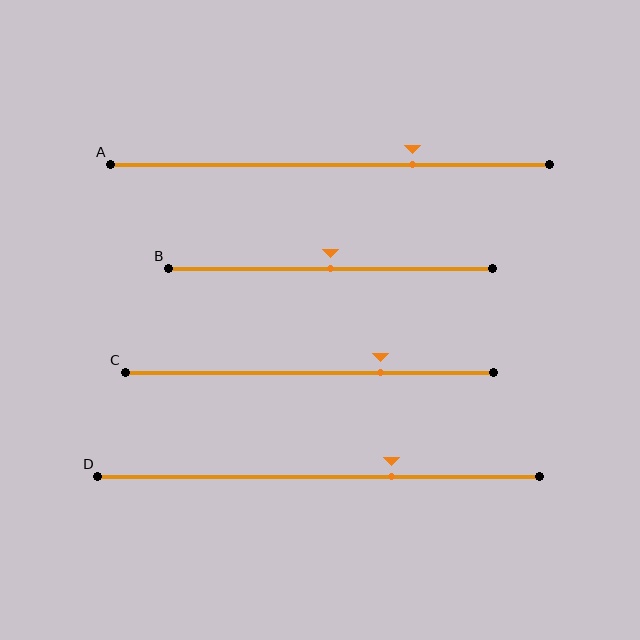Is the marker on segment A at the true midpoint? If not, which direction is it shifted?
No, the marker on segment A is shifted to the right by about 19% of the segment length.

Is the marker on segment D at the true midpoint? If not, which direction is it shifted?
No, the marker on segment D is shifted to the right by about 17% of the segment length.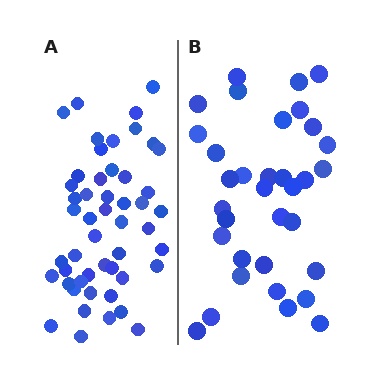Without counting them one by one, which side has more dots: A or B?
Region A (the left region) has more dots.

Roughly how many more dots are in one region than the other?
Region A has approximately 15 more dots than region B.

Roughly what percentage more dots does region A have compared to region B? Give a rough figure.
About 45% more.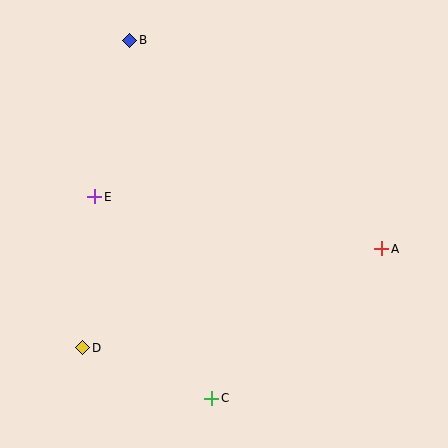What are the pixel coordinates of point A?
Point A is at (382, 249).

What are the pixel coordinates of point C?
Point C is at (212, 398).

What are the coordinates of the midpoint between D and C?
The midpoint between D and C is at (147, 373).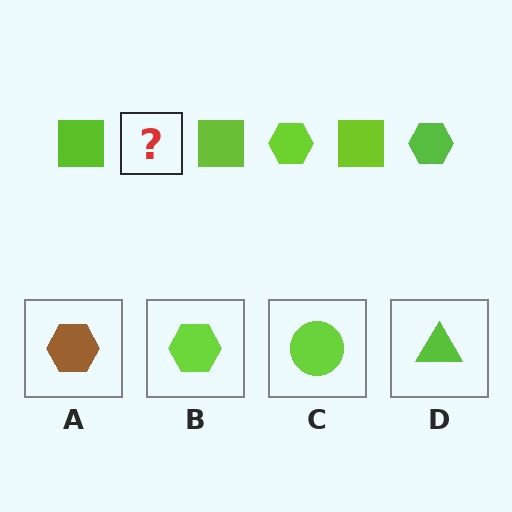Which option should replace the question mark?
Option B.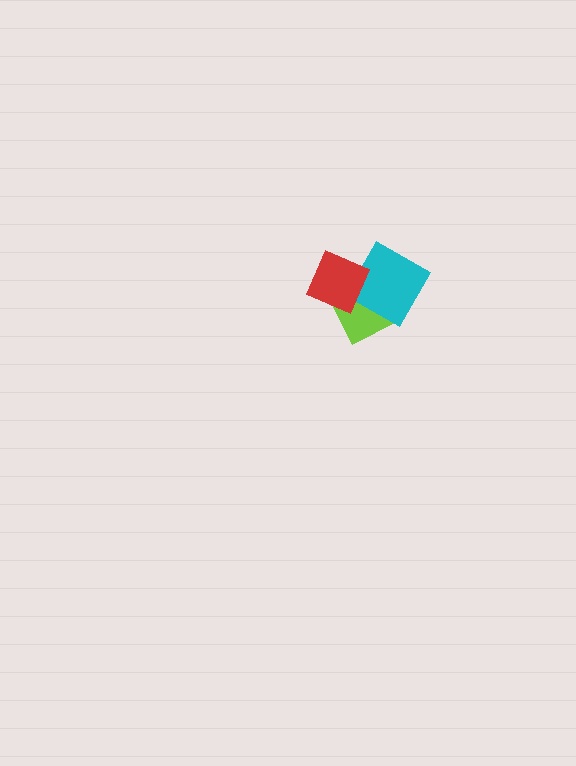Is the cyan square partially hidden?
Yes, it is partially covered by another shape.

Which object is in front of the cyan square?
The red diamond is in front of the cyan square.